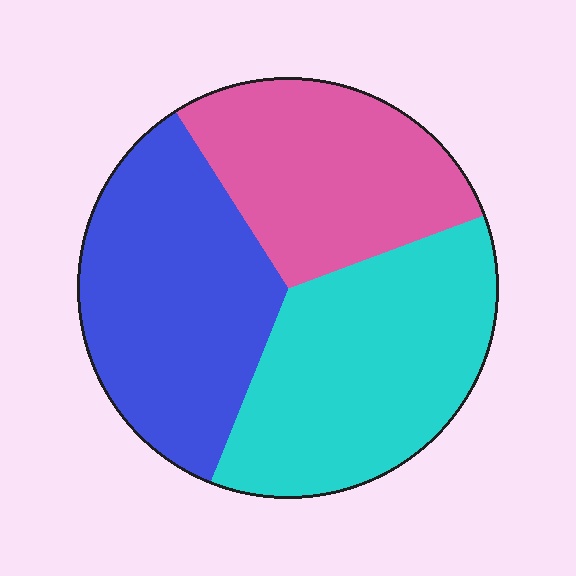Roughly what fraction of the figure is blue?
Blue covers 35% of the figure.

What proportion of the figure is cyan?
Cyan covers 37% of the figure.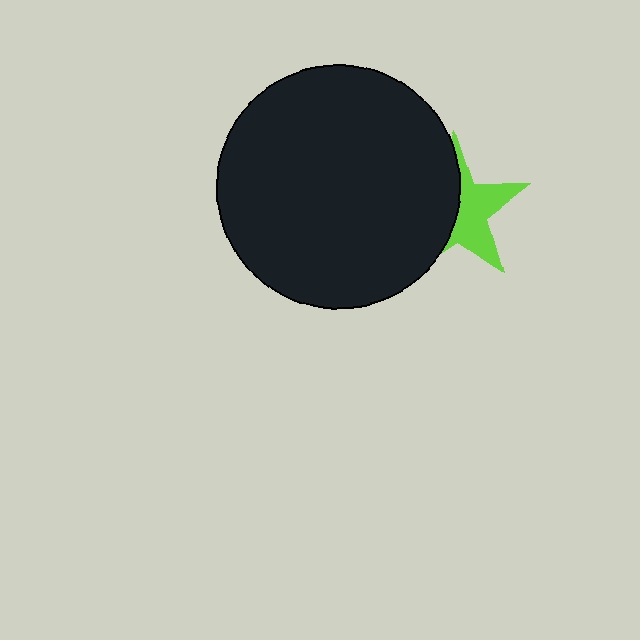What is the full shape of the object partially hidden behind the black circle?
The partially hidden object is a lime star.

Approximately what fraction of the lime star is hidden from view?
Roughly 52% of the lime star is hidden behind the black circle.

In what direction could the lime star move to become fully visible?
The lime star could move right. That would shift it out from behind the black circle entirely.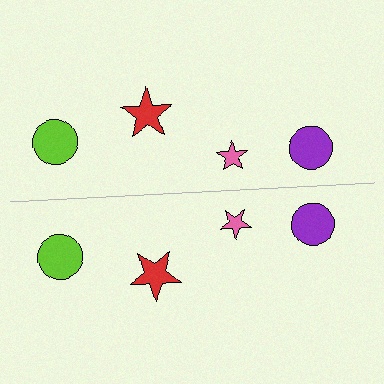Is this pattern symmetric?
Yes, this pattern has bilateral (reflection) symmetry.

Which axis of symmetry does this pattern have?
The pattern has a horizontal axis of symmetry running through the center of the image.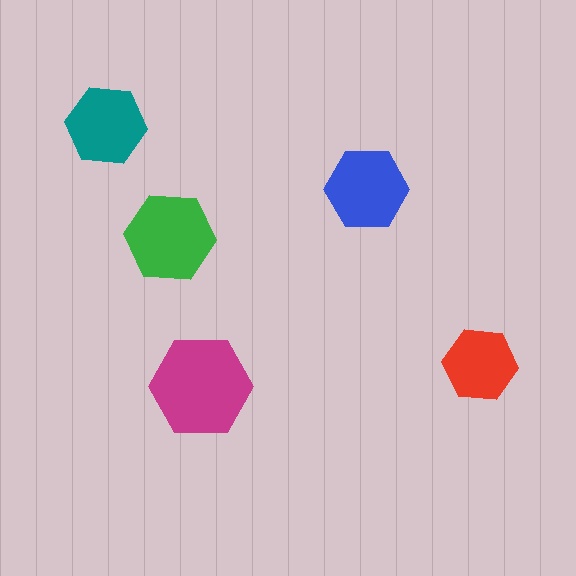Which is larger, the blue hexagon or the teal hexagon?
The blue one.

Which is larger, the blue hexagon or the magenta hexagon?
The magenta one.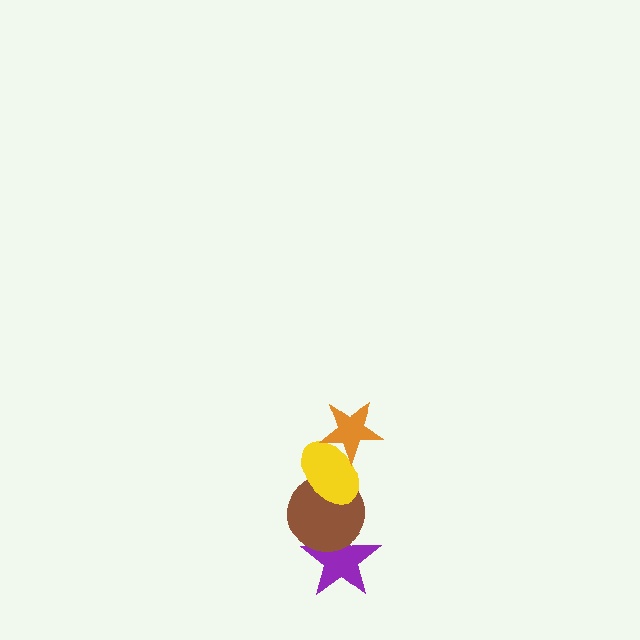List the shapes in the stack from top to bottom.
From top to bottom: the orange star, the yellow ellipse, the brown circle, the purple star.